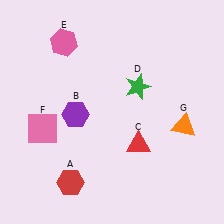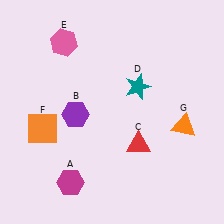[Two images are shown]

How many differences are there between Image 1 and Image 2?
There are 3 differences between the two images.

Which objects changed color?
A changed from red to magenta. D changed from green to teal. F changed from pink to orange.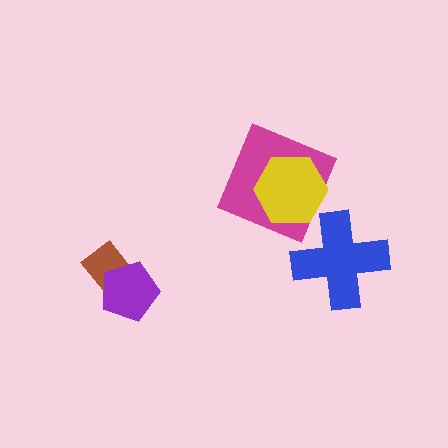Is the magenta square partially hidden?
Yes, it is partially covered by another shape.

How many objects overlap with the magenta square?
1 object overlaps with the magenta square.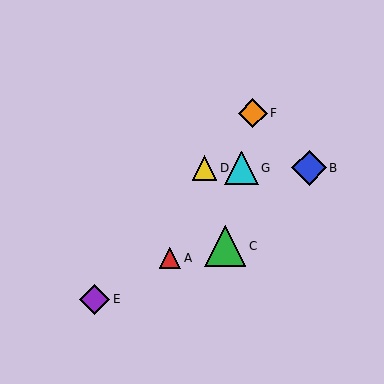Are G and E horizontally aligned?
No, G is at y≈168 and E is at y≈299.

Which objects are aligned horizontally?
Objects B, D, G are aligned horizontally.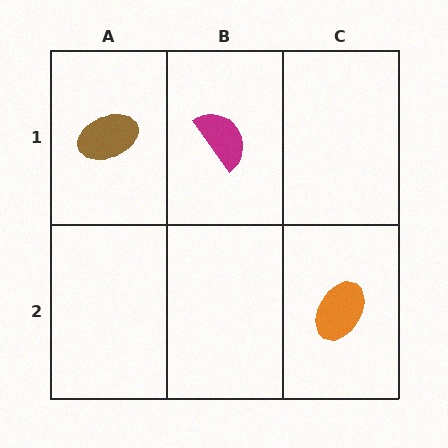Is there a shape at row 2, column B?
No, that cell is empty.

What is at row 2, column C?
An orange ellipse.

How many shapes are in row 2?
1 shape.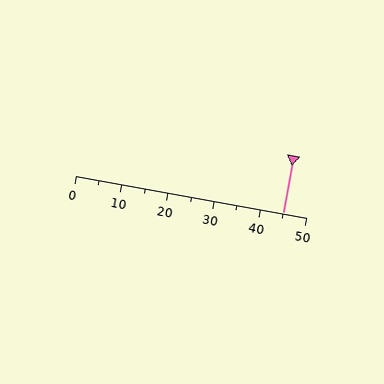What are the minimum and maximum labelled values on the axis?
The axis runs from 0 to 50.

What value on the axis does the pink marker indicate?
The marker indicates approximately 45.